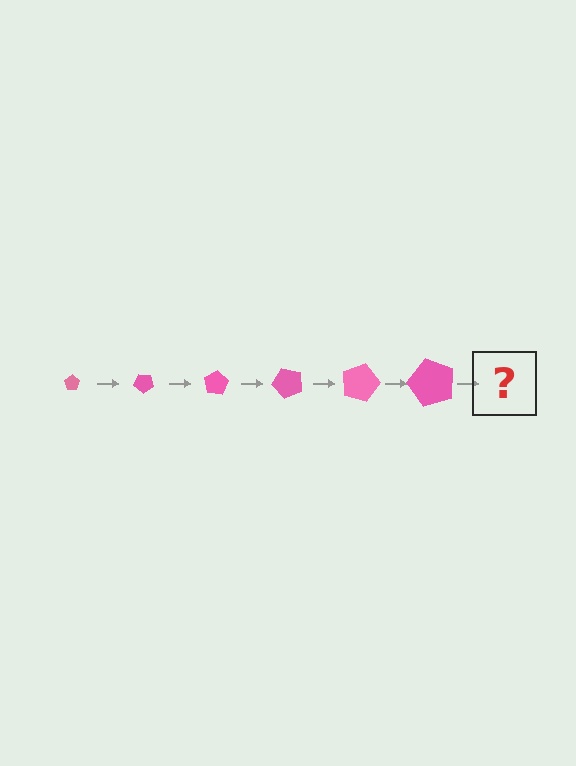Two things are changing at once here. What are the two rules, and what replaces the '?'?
The two rules are that the pentagon grows larger each step and it rotates 40 degrees each step. The '?' should be a pentagon, larger than the previous one and rotated 240 degrees from the start.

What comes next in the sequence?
The next element should be a pentagon, larger than the previous one and rotated 240 degrees from the start.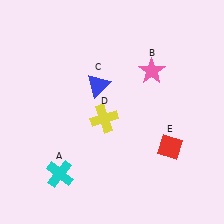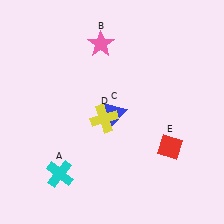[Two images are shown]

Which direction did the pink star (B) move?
The pink star (B) moved left.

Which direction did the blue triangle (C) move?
The blue triangle (C) moved down.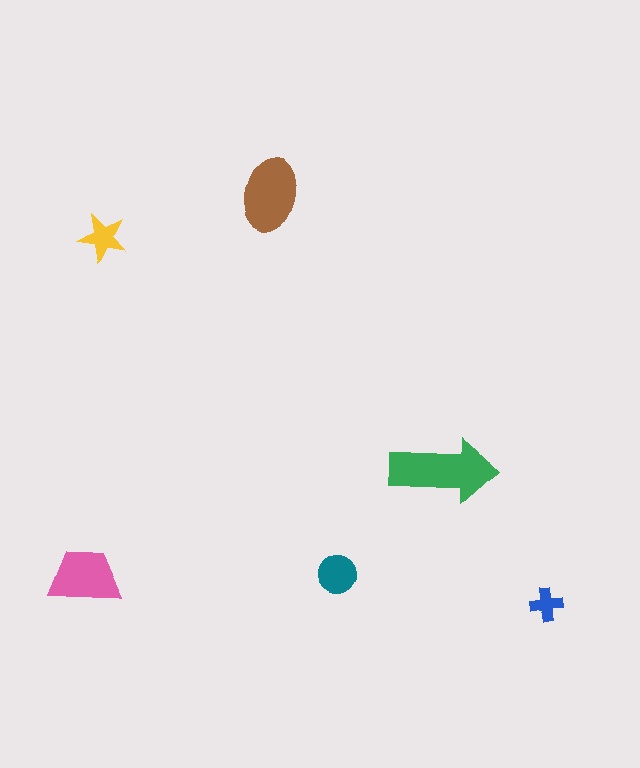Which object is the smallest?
The blue cross.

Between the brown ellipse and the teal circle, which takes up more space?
The brown ellipse.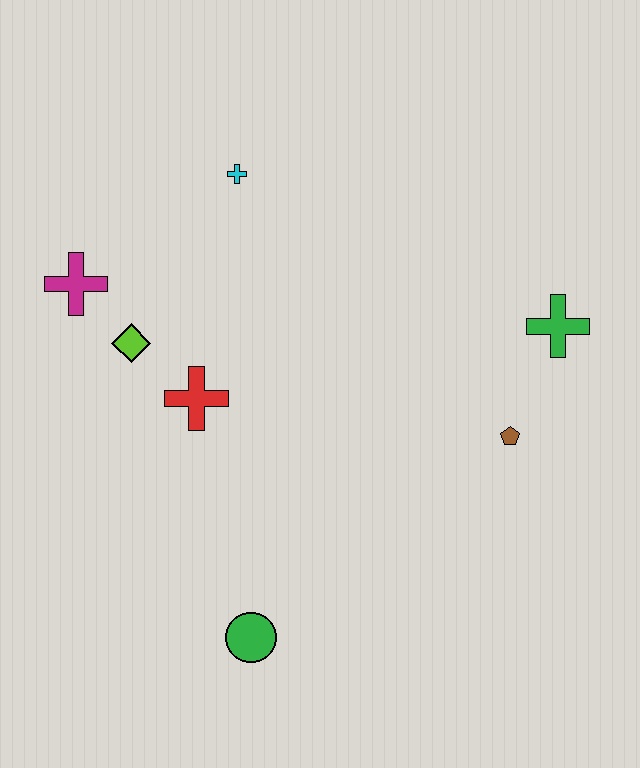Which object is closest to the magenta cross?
The lime diamond is closest to the magenta cross.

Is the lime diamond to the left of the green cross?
Yes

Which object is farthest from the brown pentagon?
The magenta cross is farthest from the brown pentagon.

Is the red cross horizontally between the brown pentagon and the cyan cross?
No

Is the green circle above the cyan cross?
No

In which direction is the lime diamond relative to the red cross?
The lime diamond is to the left of the red cross.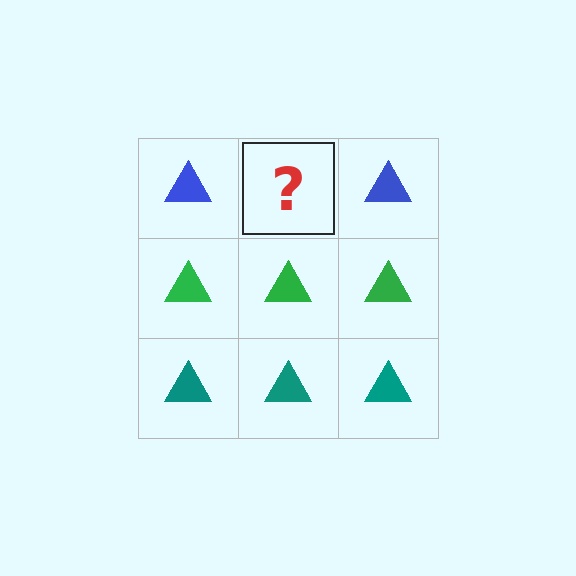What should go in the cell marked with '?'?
The missing cell should contain a blue triangle.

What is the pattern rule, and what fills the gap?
The rule is that each row has a consistent color. The gap should be filled with a blue triangle.